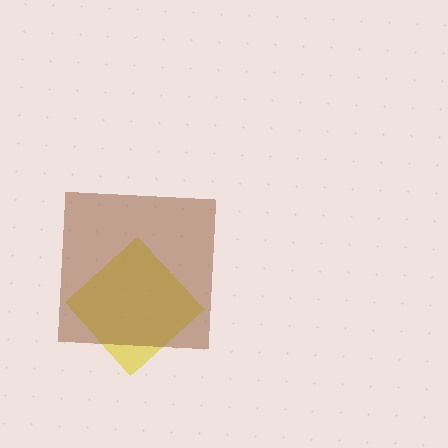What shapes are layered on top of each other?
The layered shapes are: a yellow diamond, a brown square.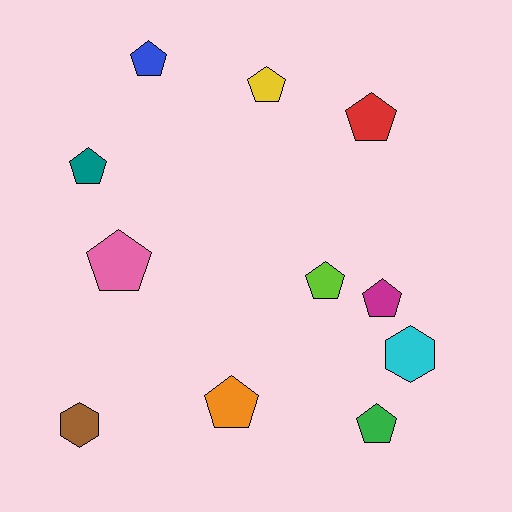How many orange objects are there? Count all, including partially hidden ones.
There is 1 orange object.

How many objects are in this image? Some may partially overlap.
There are 11 objects.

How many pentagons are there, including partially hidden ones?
There are 9 pentagons.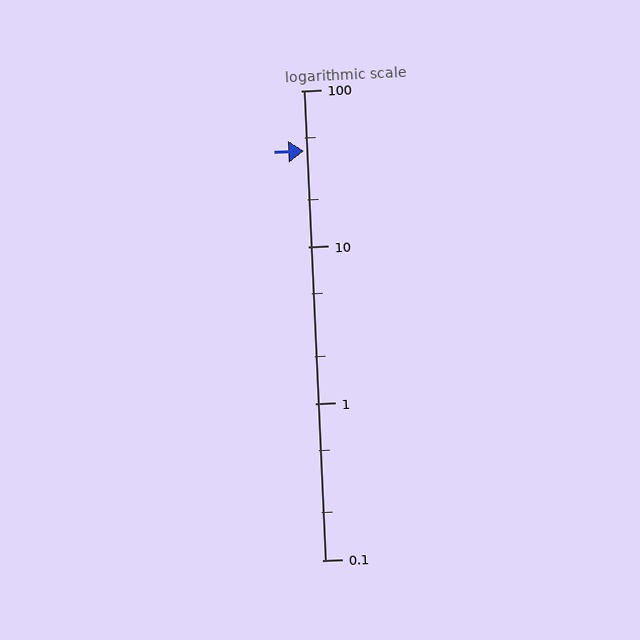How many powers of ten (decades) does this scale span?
The scale spans 3 decades, from 0.1 to 100.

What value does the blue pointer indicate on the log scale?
The pointer indicates approximately 41.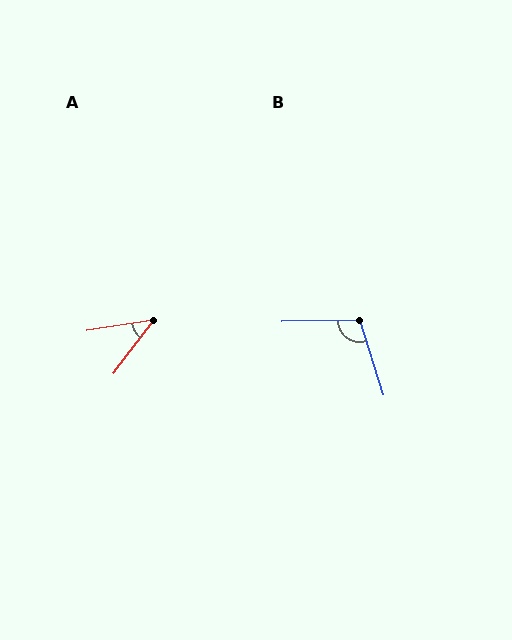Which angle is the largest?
B, at approximately 106 degrees.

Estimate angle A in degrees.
Approximately 44 degrees.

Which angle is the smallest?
A, at approximately 44 degrees.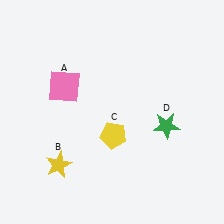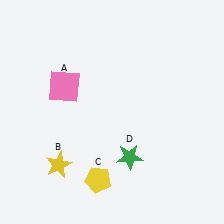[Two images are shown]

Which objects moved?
The objects that moved are: the yellow pentagon (C), the green star (D).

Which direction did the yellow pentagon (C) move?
The yellow pentagon (C) moved down.